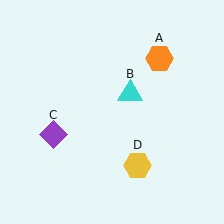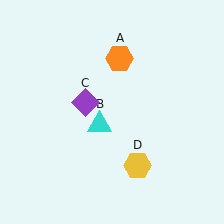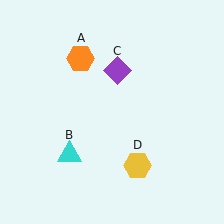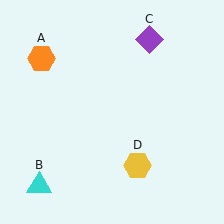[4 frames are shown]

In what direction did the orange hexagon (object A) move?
The orange hexagon (object A) moved left.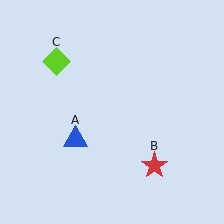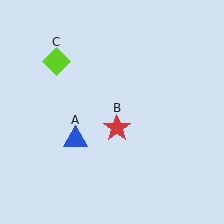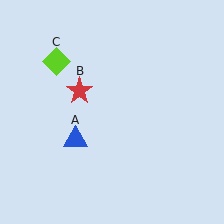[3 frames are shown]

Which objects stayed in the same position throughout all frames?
Blue triangle (object A) and lime diamond (object C) remained stationary.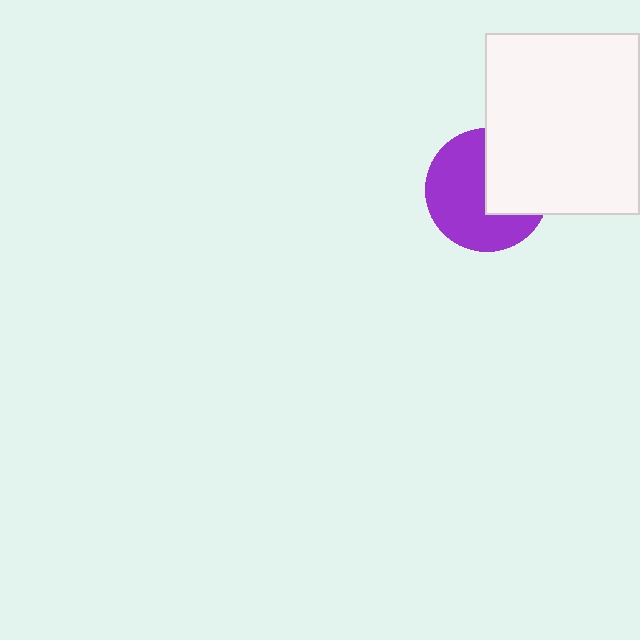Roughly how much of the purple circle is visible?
About half of it is visible (roughly 61%).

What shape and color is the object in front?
The object in front is a white rectangle.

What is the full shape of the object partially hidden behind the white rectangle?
The partially hidden object is a purple circle.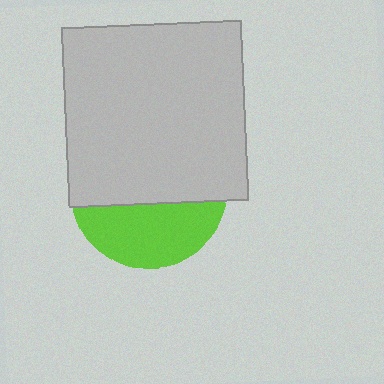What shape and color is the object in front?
The object in front is a light gray square.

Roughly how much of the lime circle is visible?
A small part of it is visible (roughly 38%).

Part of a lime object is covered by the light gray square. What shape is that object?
It is a circle.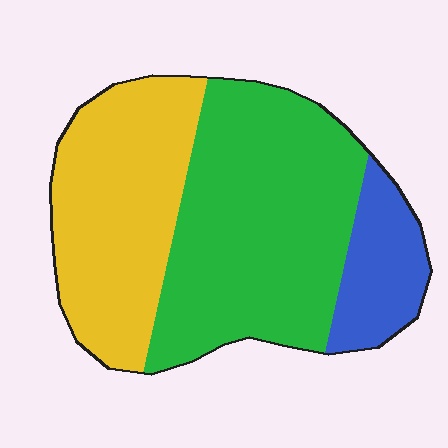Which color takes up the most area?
Green, at roughly 50%.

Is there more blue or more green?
Green.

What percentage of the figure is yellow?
Yellow covers 36% of the figure.